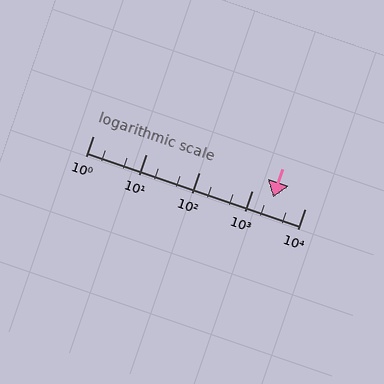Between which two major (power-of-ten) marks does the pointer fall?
The pointer is between 1000 and 10000.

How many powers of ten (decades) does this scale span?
The scale spans 4 decades, from 1 to 10000.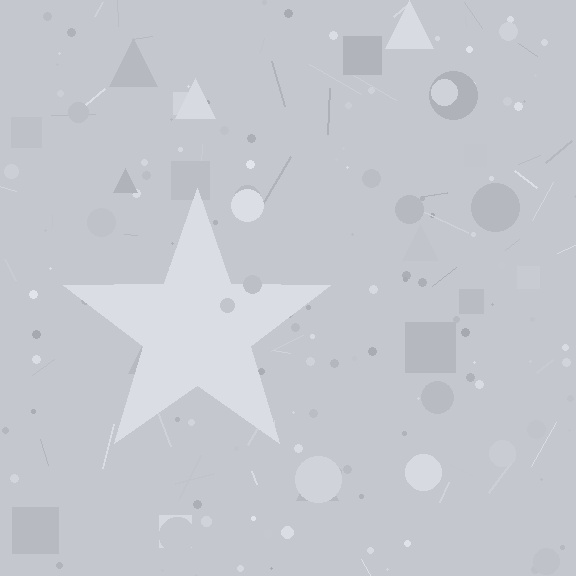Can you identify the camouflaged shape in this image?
The camouflaged shape is a star.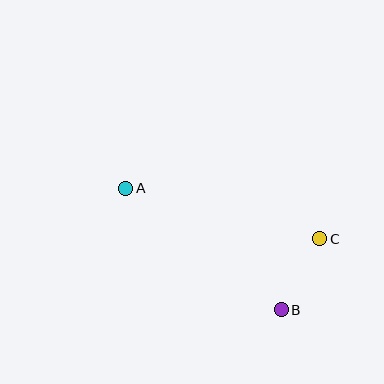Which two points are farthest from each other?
Points A and C are farthest from each other.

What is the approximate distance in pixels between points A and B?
The distance between A and B is approximately 198 pixels.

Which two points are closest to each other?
Points B and C are closest to each other.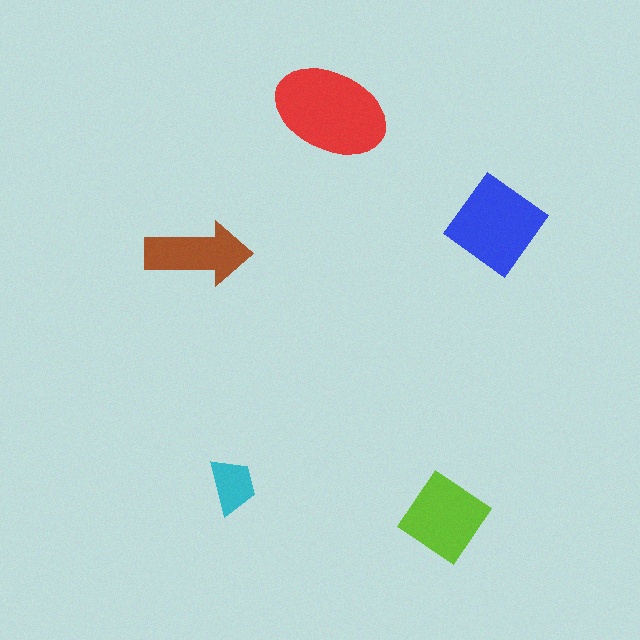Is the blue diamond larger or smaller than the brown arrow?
Larger.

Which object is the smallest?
The cyan trapezoid.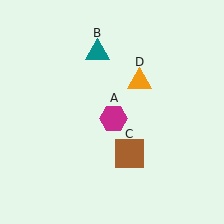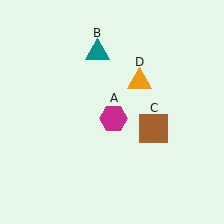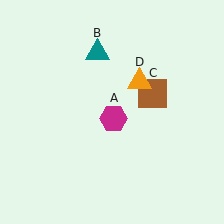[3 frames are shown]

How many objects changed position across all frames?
1 object changed position: brown square (object C).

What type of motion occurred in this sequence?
The brown square (object C) rotated counterclockwise around the center of the scene.